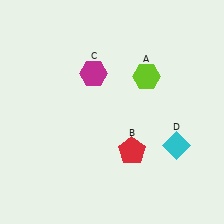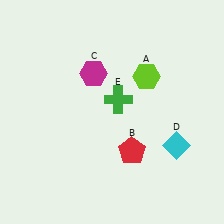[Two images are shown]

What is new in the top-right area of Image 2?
A green cross (E) was added in the top-right area of Image 2.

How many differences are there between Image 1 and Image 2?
There is 1 difference between the two images.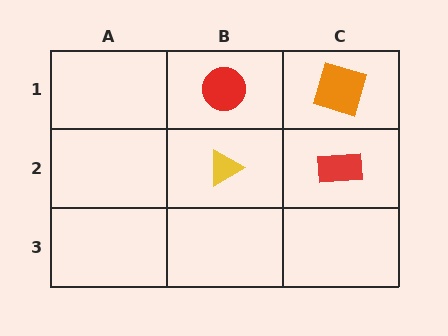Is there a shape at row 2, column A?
No, that cell is empty.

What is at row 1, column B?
A red circle.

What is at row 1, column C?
An orange square.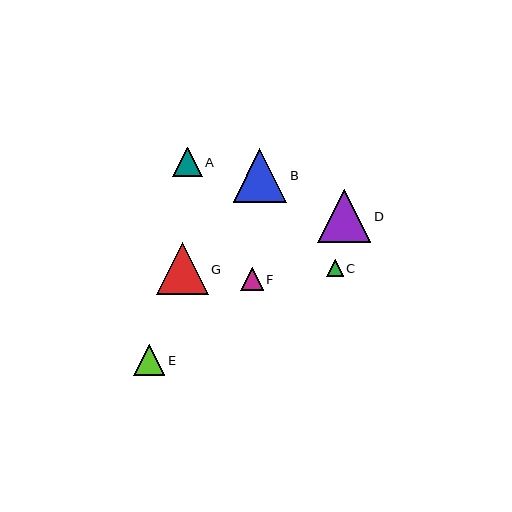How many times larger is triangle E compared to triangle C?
Triangle E is approximately 1.9 times the size of triangle C.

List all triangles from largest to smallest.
From largest to smallest: B, D, G, E, A, F, C.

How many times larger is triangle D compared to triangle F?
Triangle D is approximately 2.4 times the size of triangle F.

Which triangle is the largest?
Triangle B is the largest with a size of approximately 54 pixels.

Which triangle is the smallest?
Triangle C is the smallest with a size of approximately 16 pixels.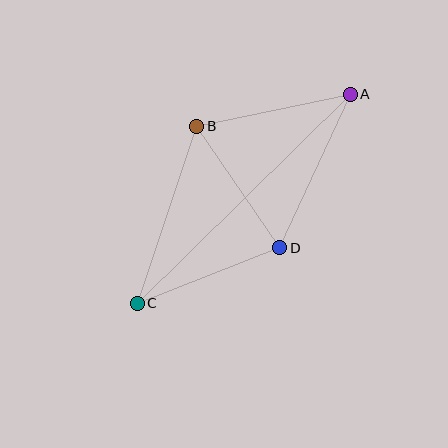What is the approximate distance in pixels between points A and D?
The distance between A and D is approximately 169 pixels.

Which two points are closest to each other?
Points B and D are closest to each other.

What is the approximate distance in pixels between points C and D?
The distance between C and D is approximately 153 pixels.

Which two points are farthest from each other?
Points A and C are farthest from each other.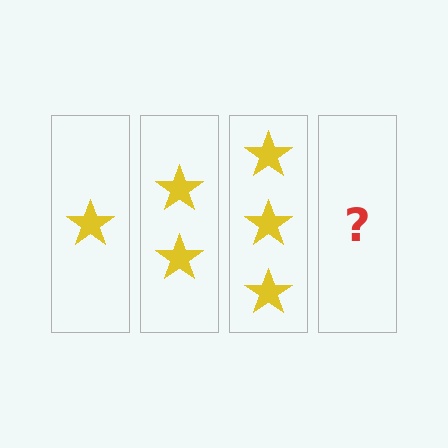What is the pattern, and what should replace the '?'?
The pattern is that each step adds one more star. The '?' should be 4 stars.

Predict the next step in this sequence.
The next step is 4 stars.